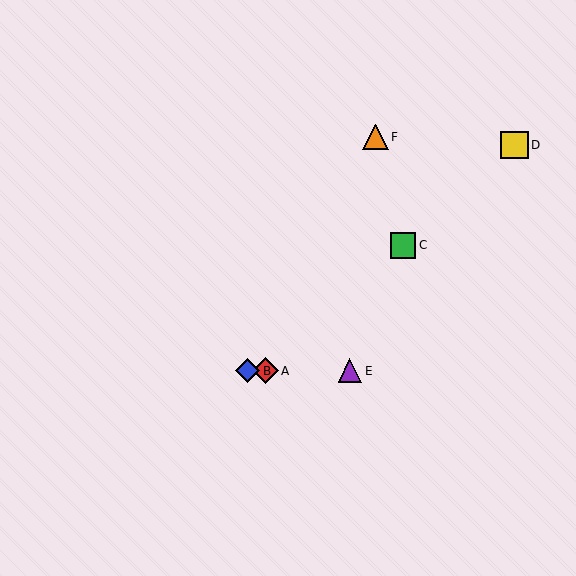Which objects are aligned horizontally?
Objects A, B, E are aligned horizontally.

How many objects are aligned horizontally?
3 objects (A, B, E) are aligned horizontally.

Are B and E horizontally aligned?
Yes, both are at y≈371.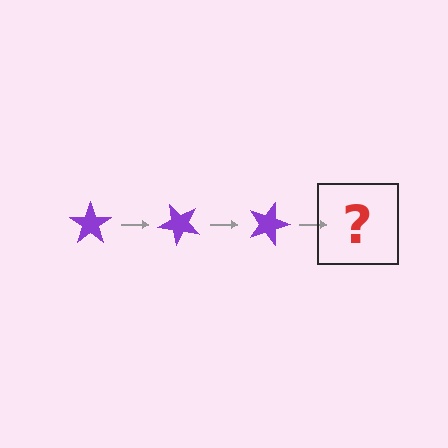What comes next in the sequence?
The next element should be a purple star rotated 135 degrees.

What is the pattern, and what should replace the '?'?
The pattern is that the star rotates 45 degrees each step. The '?' should be a purple star rotated 135 degrees.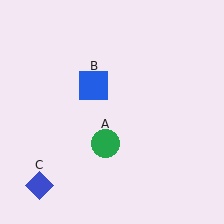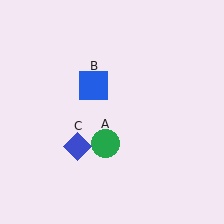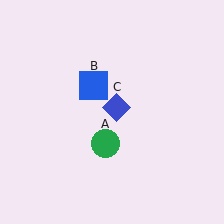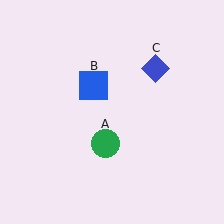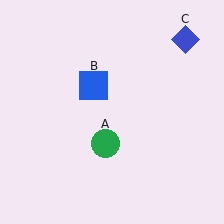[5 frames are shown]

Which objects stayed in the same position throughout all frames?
Green circle (object A) and blue square (object B) remained stationary.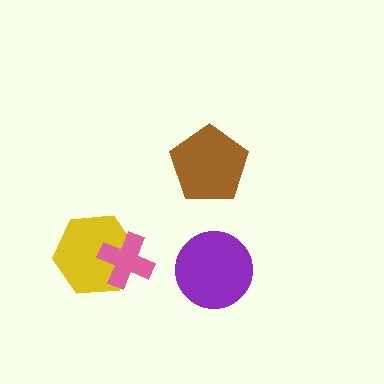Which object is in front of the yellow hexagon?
The pink cross is in front of the yellow hexagon.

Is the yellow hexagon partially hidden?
Yes, it is partially covered by another shape.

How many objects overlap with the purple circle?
0 objects overlap with the purple circle.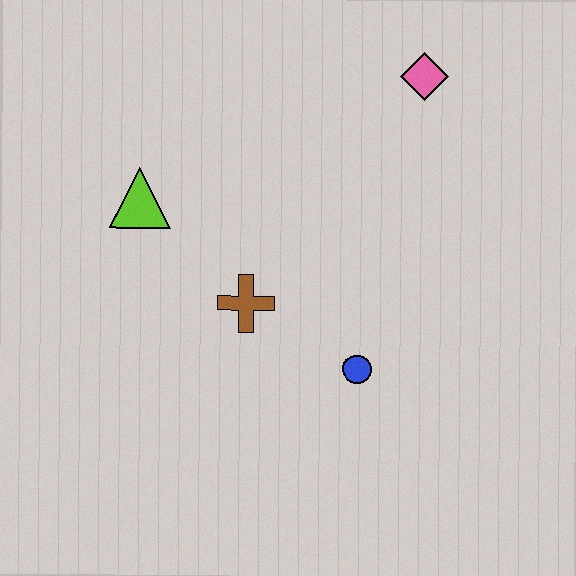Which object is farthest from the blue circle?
The pink diamond is farthest from the blue circle.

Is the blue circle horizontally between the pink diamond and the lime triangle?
Yes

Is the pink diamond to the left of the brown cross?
No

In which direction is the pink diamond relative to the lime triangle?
The pink diamond is to the right of the lime triangle.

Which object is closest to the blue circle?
The brown cross is closest to the blue circle.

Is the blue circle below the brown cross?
Yes